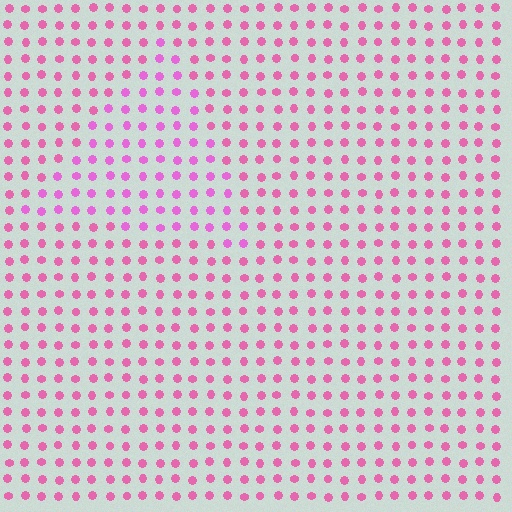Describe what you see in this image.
The image is filled with small pink elements in a uniform arrangement. A triangle-shaped region is visible where the elements are tinted to a slightly different hue, forming a subtle color boundary.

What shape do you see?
I see a triangle.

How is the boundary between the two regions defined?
The boundary is defined purely by a slight shift in hue (about 21 degrees). Spacing, size, and orientation are identical on both sides.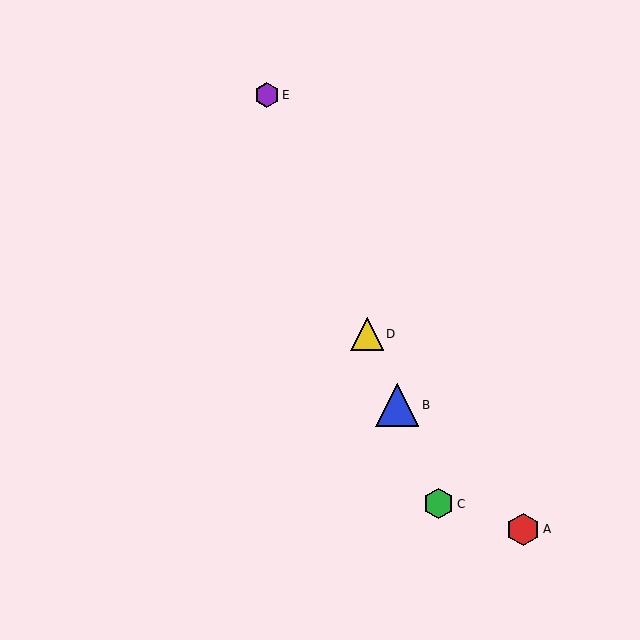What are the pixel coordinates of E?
Object E is at (267, 95).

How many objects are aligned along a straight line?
4 objects (B, C, D, E) are aligned along a straight line.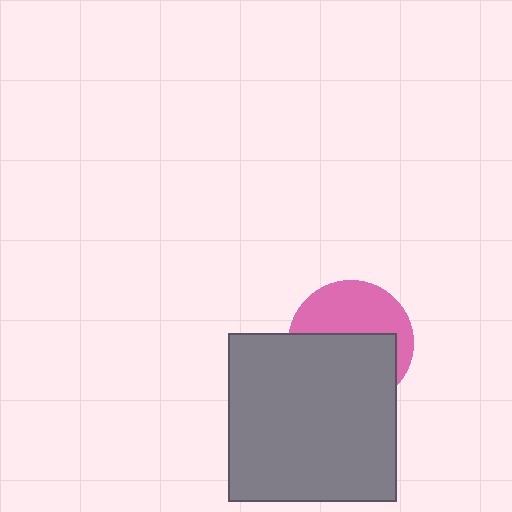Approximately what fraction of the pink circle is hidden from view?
Roughly 54% of the pink circle is hidden behind the gray square.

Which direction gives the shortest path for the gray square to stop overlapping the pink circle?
Moving down gives the shortest separation.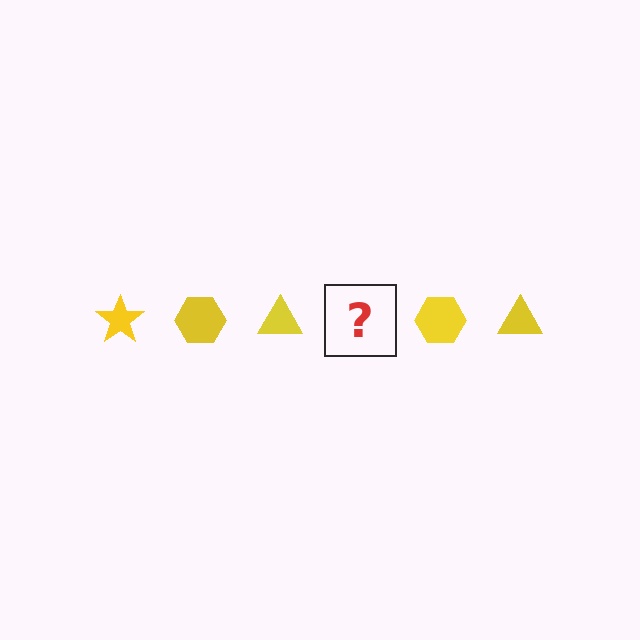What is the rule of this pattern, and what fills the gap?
The rule is that the pattern cycles through star, hexagon, triangle shapes in yellow. The gap should be filled with a yellow star.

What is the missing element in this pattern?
The missing element is a yellow star.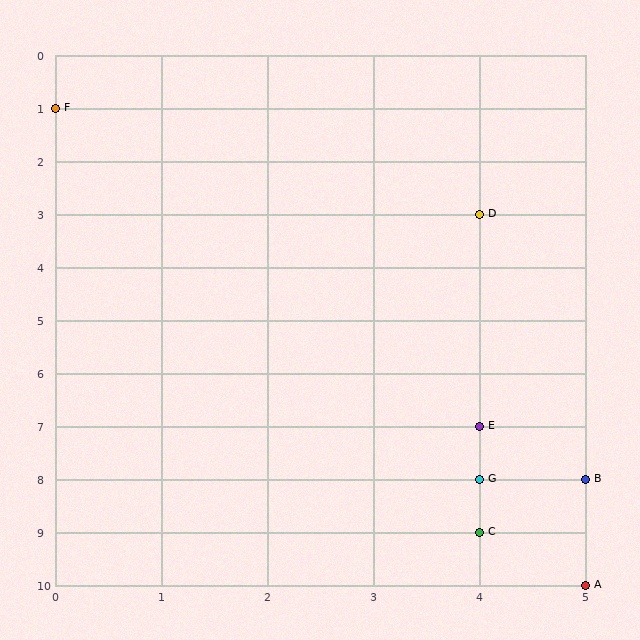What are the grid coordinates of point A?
Point A is at grid coordinates (5, 10).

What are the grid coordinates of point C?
Point C is at grid coordinates (4, 9).